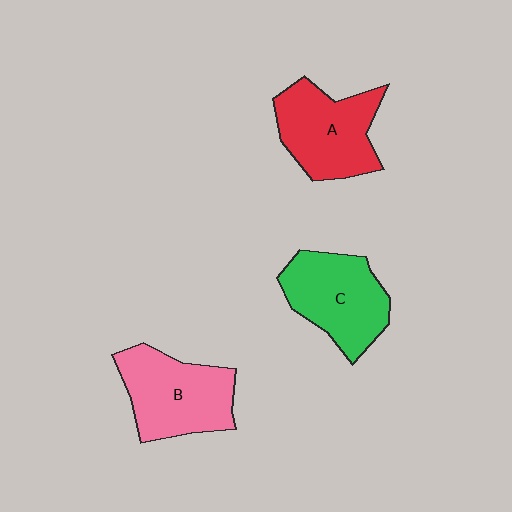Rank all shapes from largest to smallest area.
From largest to smallest: B (pink), A (red), C (green).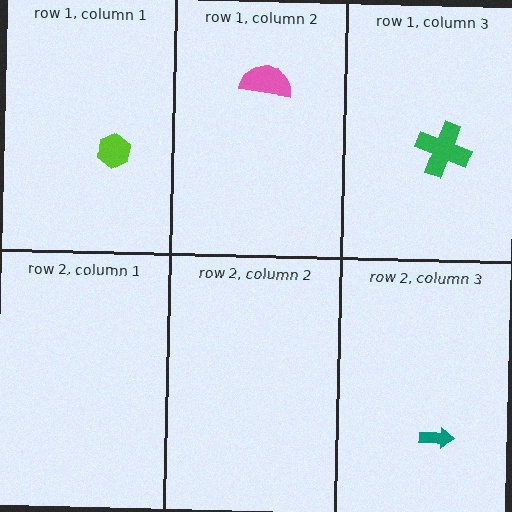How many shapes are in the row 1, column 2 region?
1.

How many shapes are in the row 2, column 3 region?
1.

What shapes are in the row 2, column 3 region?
The teal arrow.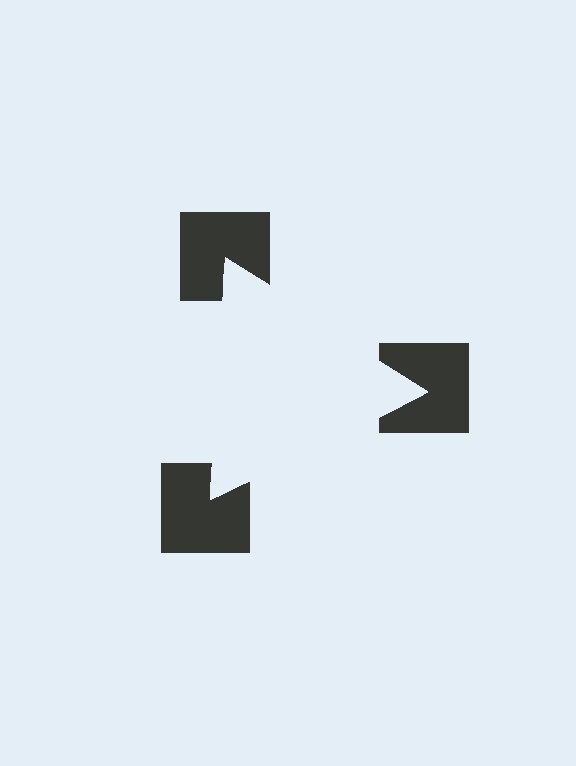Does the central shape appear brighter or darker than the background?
It typically appears slightly brighter than the background, even though no actual brightness change is drawn.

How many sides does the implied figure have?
3 sides.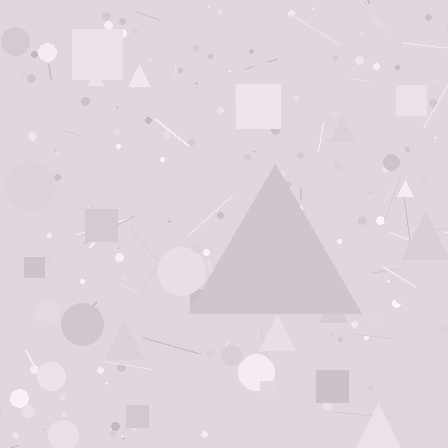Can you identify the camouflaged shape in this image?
The camouflaged shape is a triangle.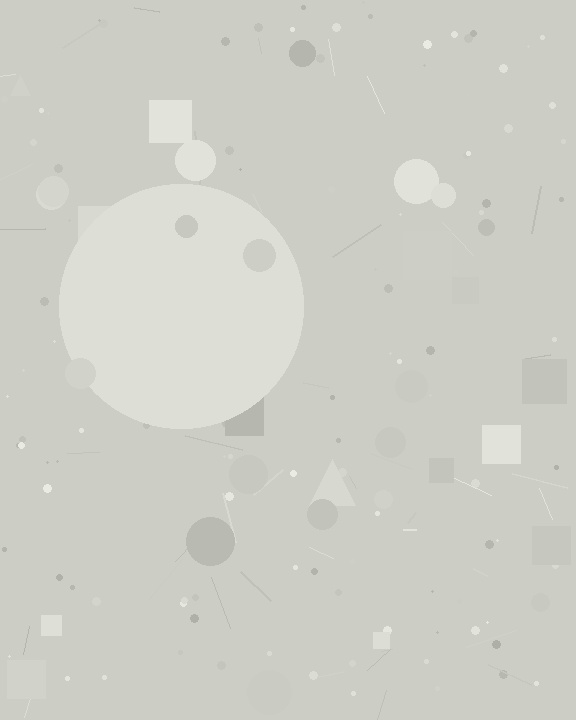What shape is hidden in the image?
A circle is hidden in the image.